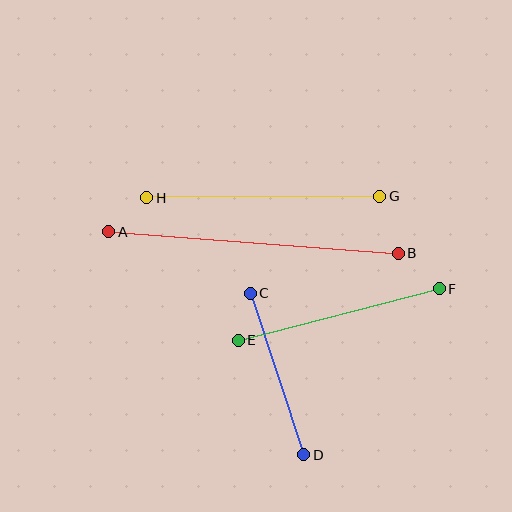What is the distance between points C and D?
The distance is approximately 170 pixels.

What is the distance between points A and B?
The distance is approximately 290 pixels.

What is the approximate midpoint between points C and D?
The midpoint is at approximately (277, 374) pixels.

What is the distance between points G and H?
The distance is approximately 233 pixels.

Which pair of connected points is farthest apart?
Points A and B are farthest apart.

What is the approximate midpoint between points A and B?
The midpoint is at approximately (253, 243) pixels.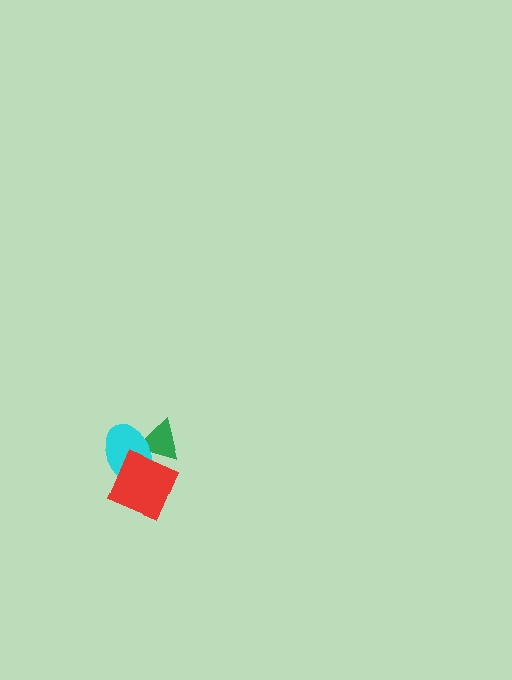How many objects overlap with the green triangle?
2 objects overlap with the green triangle.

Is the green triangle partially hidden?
Yes, it is partially covered by another shape.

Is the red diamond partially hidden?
No, no other shape covers it.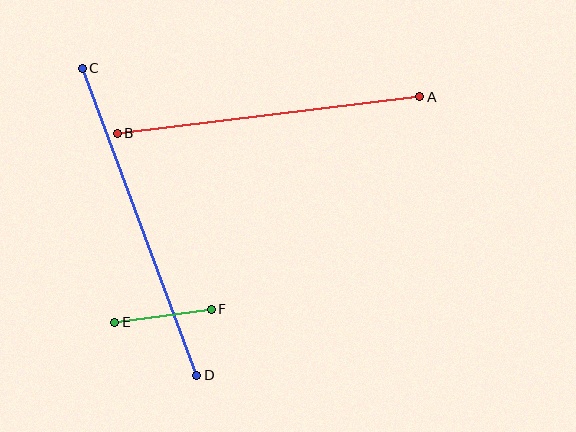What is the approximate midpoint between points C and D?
The midpoint is at approximately (139, 222) pixels.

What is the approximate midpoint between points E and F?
The midpoint is at approximately (163, 316) pixels.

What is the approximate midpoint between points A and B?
The midpoint is at approximately (269, 115) pixels.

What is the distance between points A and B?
The distance is approximately 304 pixels.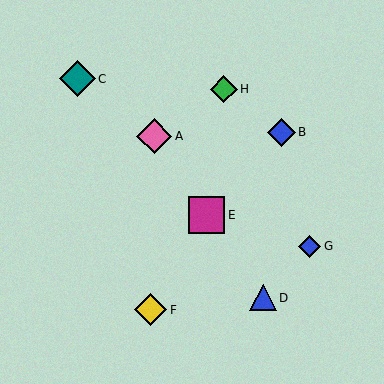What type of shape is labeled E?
Shape E is a magenta square.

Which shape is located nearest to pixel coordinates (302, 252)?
The blue diamond (labeled G) at (310, 246) is nearest to that location.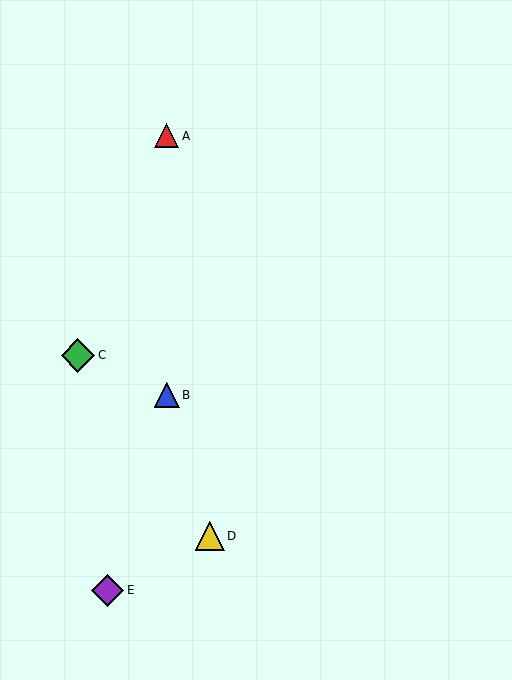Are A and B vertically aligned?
Yes, both are at x≈167.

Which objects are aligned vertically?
Objects A, B are aligned vertically.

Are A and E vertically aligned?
No, A is at x≈167 and E is at x≈107.